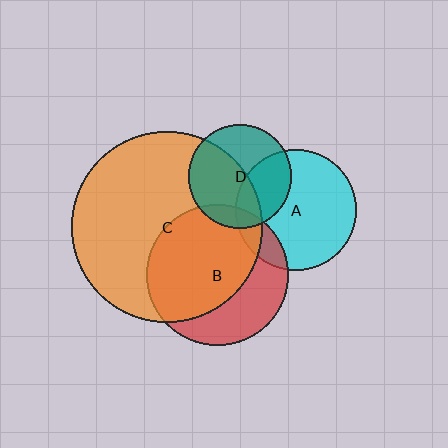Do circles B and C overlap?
Yes.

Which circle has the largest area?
Circle C (orange).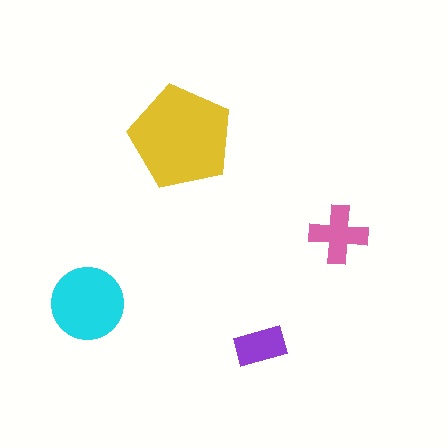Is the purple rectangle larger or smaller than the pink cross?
Smaller.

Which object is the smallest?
The purple rectangle.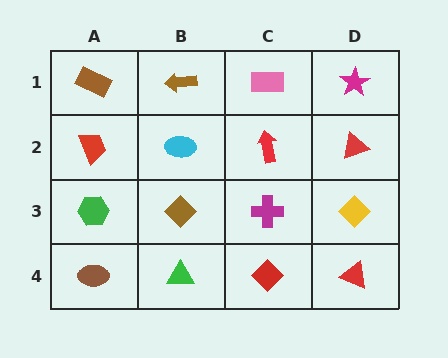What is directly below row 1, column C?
A red arrow.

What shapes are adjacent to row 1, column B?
A cyan ellipse (row 2, column B), a brown rectangle (row 1, column A), a pink rectangle (row 1, column C).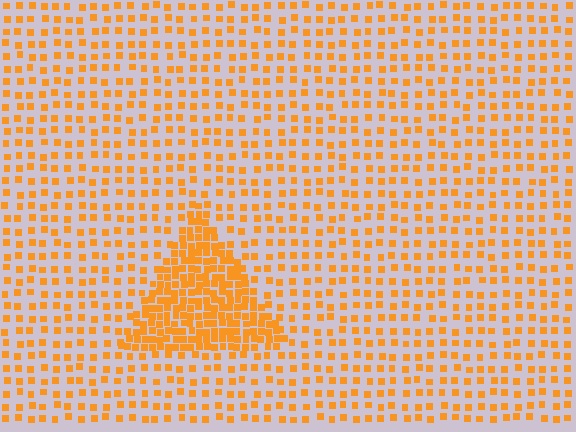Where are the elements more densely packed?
The elements are more densely packed inside the triangle boundary.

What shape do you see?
I see a triangle.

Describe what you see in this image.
The image contains small orange elements arranged at two different densities. A triangle-shaped region is visible where the elements are more densely packed than the surrounding area.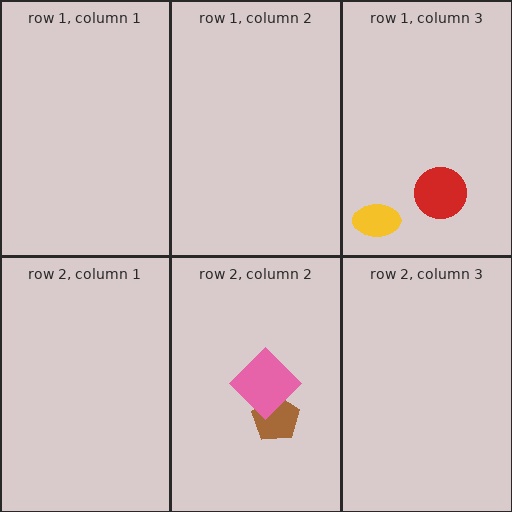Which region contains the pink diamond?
The row 2, column 2 region.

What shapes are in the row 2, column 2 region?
The brown pentagon, the pink diamond.